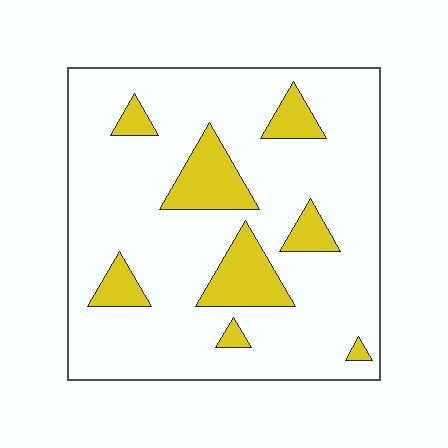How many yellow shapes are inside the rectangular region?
8.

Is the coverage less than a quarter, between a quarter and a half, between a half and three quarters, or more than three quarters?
Less than a quarter.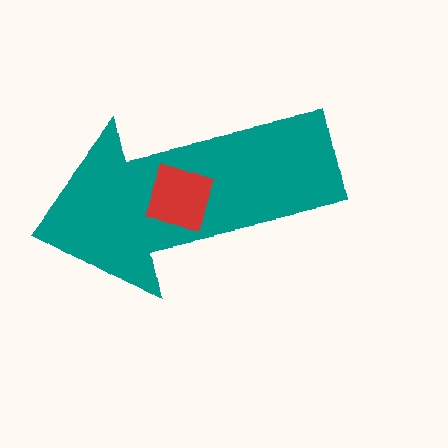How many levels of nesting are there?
2.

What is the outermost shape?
The teal arrow.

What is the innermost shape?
The red square.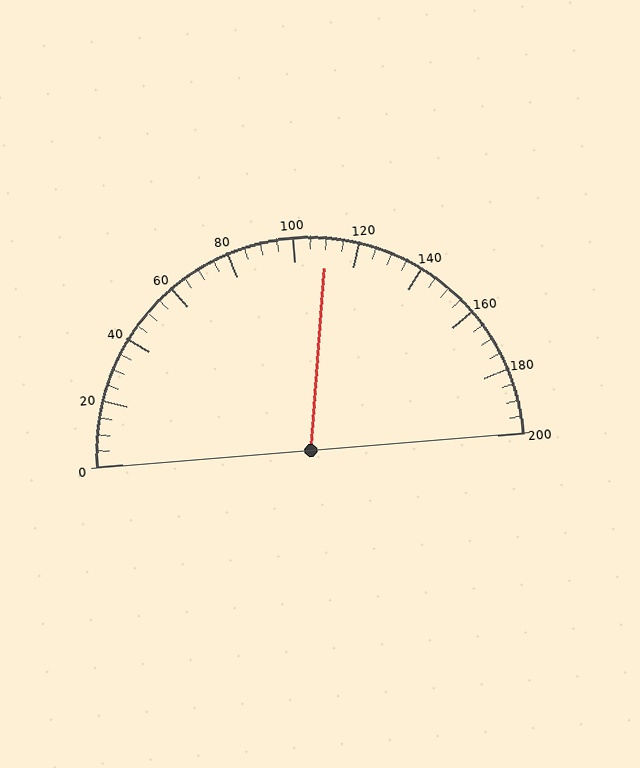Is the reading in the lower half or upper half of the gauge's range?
The reading is in the upper half of the range (0 to 200).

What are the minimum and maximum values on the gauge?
The gauge ranges from 0 to 200.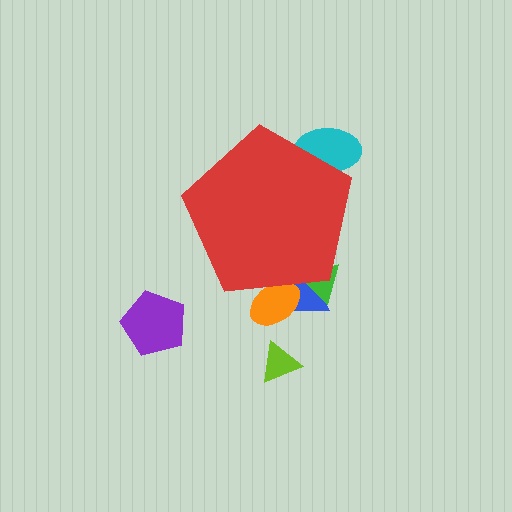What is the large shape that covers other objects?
A red pentagon.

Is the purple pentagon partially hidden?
No, the purple pentagon is fully visible.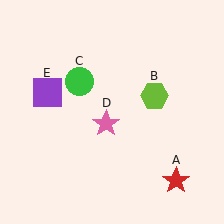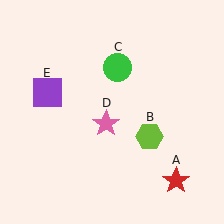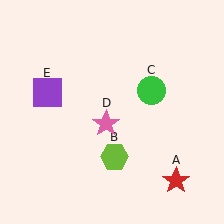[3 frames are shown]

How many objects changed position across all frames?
2 objects changed position: lime hexagon (object B), green circle (object C).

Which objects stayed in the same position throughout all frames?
Red star (object A) and pink star (object D) and purple square (object E) remained stationary.